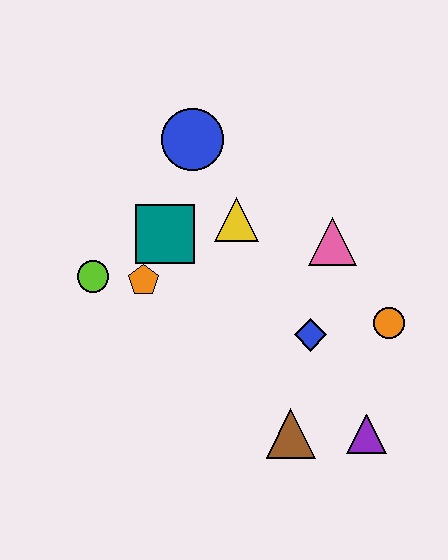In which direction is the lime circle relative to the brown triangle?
The lime circle is to the left of the brown triangle.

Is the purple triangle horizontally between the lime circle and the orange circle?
Yes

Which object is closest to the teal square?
The orange pentagon is closest to the teal square.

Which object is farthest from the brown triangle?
The blue circle is farthest from the brown triangle.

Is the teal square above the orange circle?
Yes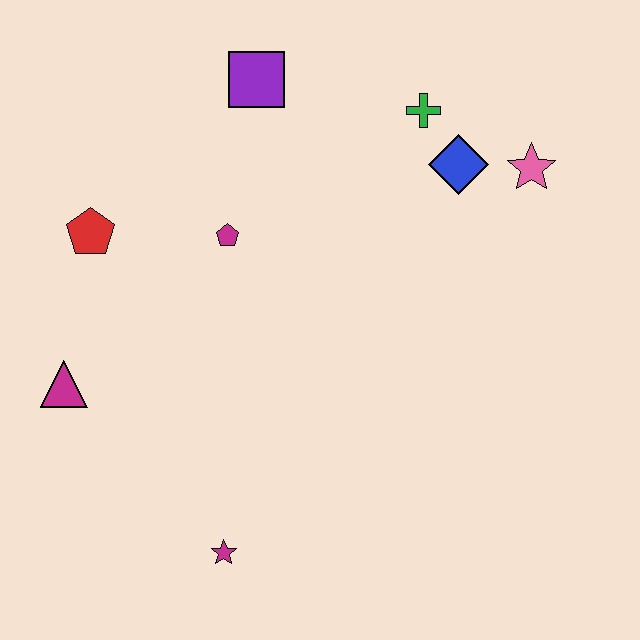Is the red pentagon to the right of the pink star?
No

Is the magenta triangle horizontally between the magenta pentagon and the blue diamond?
No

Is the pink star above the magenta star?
Yes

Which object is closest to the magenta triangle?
The red pentagon is closest to the magenta triangle.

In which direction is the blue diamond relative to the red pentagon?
The blue diamond is to the right of the red pentagon.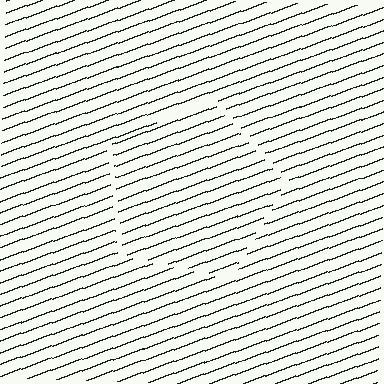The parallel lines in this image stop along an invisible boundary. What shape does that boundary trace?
An illusory pentagon. The interior of the shape contains the same grating, shifted by half a period — the contour is defined by the phase discontinuity where line-ends from the inner and outer gratings abut.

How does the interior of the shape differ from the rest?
The interior of the shape contains the same grating, shifted by half a period — the contour is defined by the phase discontinuity where line-ends from the inner and outer gratings abut.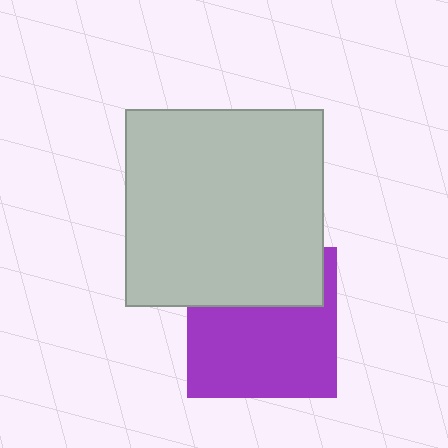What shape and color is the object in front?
The object in front is a light gray square.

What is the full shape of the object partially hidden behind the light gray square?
The partially hidden object is a purple square.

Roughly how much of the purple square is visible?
About half of it is visible (roughly 64%).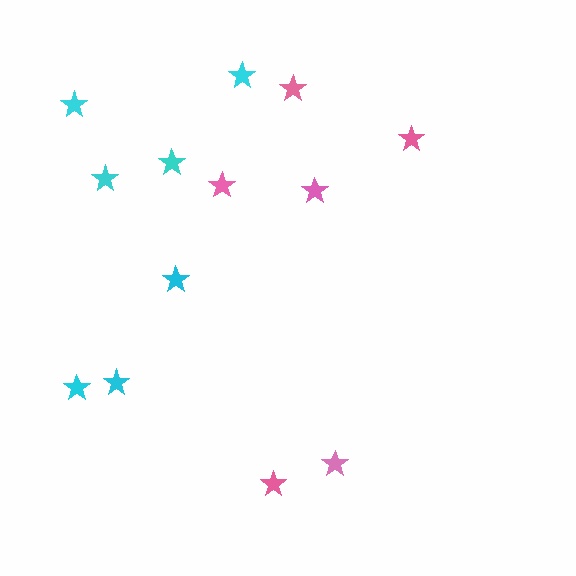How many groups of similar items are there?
There are 2 groups: one group of cyan stars (7) and one group of pink stars (6).